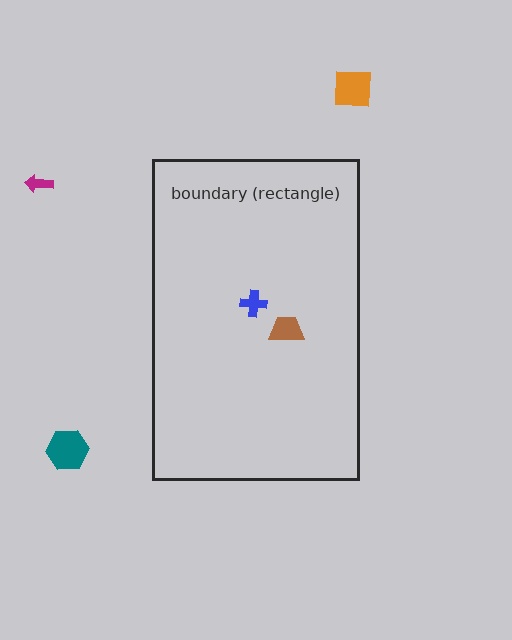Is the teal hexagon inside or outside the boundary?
Outside.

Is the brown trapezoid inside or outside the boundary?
Inside.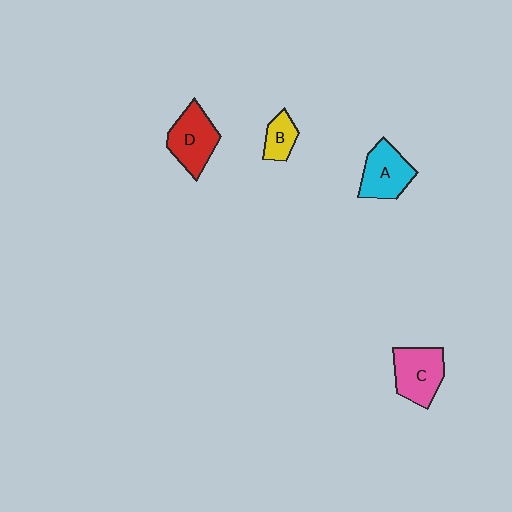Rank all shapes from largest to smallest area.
From largest to smallest: C (pink), D (red), A (cyan), B (yellow).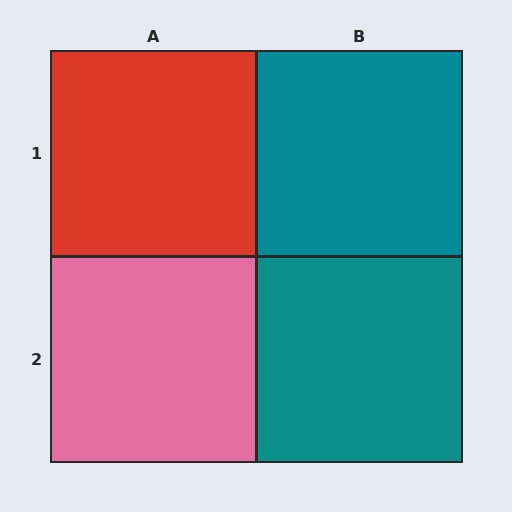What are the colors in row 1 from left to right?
Red, teal.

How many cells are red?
1 cell is red.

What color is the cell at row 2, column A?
Pink.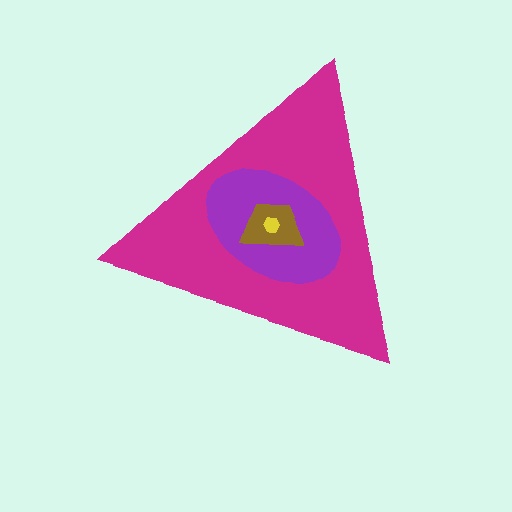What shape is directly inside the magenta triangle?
The purple ellipse.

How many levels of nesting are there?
4.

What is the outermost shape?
The magenta triangle.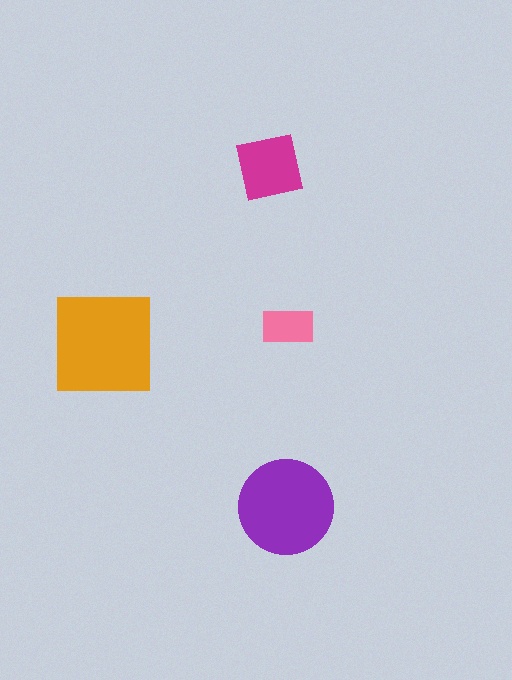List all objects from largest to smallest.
The orange square, the purple circle, the magenta square, the pink rectangle.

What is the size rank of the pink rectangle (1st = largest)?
4th.